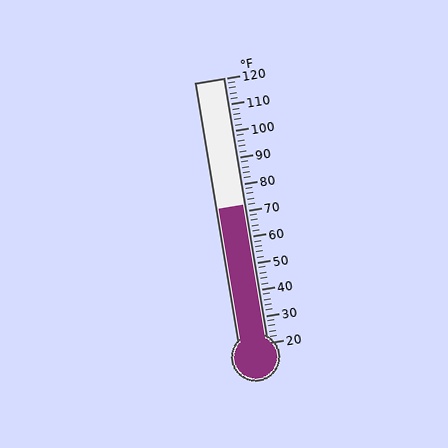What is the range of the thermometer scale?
The thermometer scale ranges from 20°F to 120°F.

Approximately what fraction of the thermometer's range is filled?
The thermometer is filled to approximately 50% of its range.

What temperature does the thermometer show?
The thermometer shows approximately 72°F.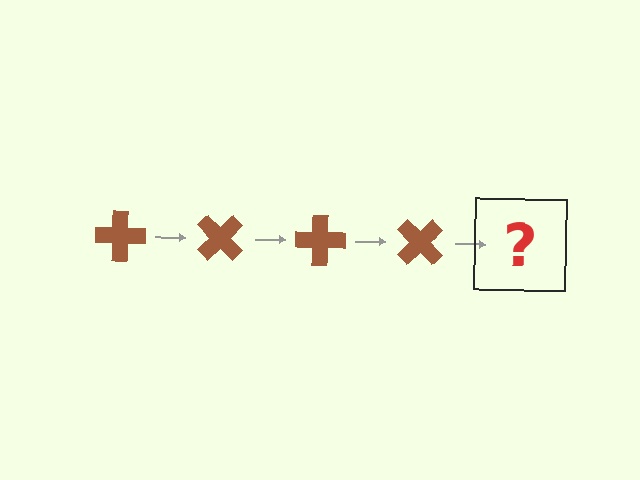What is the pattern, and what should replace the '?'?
The pattern is that the cross rotates 45 degrees each step. The '?' should be a brown cross rotated 180 degrees.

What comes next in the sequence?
The next element should be a brown cross rotated 180 degrees.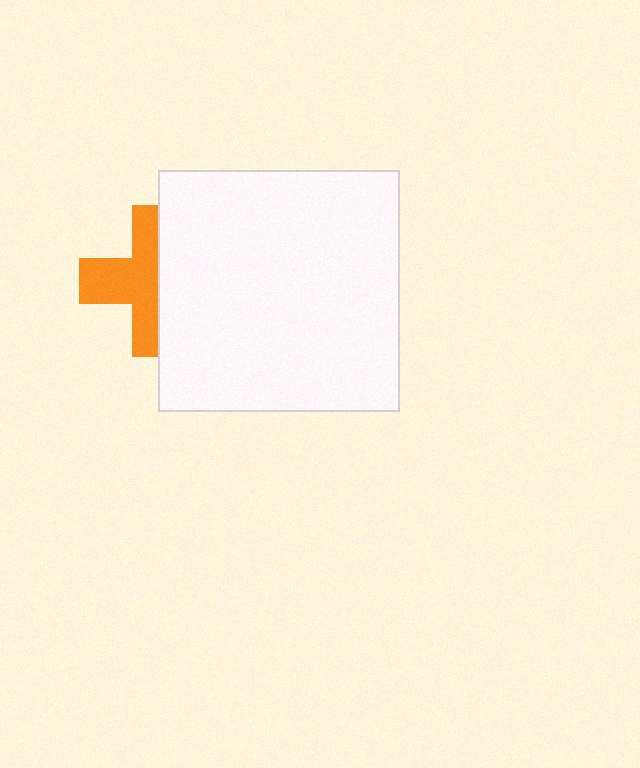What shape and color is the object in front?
The object in front is a white square.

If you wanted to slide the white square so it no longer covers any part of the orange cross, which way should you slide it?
Slide it right — that is the most direct way to separate the two shapes.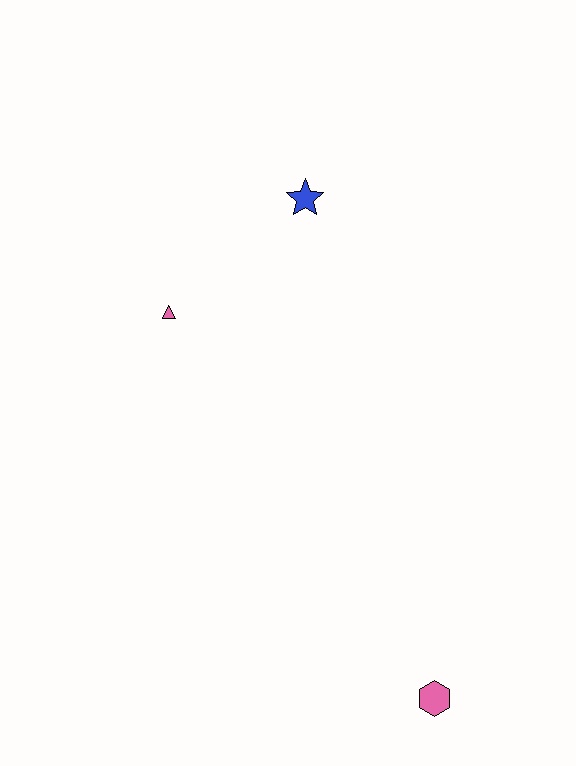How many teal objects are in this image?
There are no teal objects.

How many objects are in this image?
There are 3 objects.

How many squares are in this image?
There are no squares.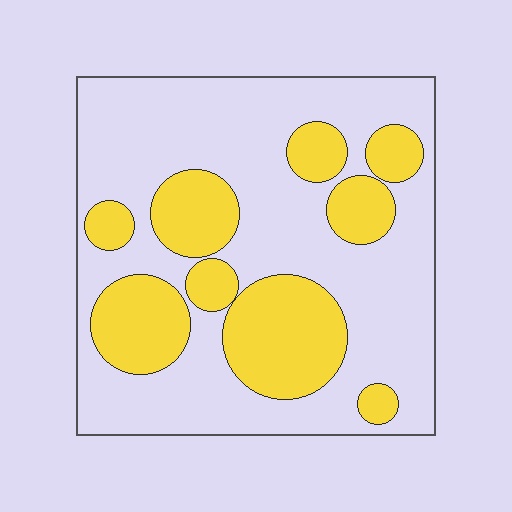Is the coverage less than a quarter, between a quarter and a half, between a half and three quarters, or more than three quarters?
Between a quarter and a half.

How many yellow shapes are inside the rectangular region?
9.